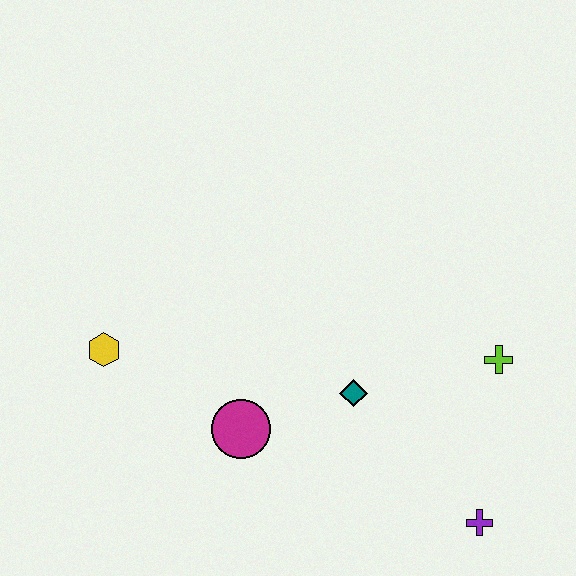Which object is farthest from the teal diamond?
The yellow hexagon is farthest from the teal diamond.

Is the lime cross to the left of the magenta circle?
No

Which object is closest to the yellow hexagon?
The magenta circle is closest to the yellow hexagon.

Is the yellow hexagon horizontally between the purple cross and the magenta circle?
No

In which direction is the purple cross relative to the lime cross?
The purple cross is below the lime cross.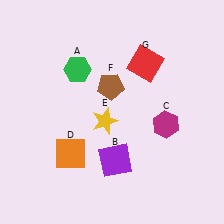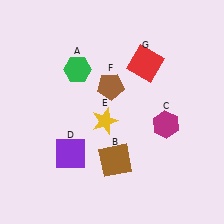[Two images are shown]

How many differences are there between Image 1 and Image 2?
There are 2 differences between the two images.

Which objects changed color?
B changed from purple to brown. D changed from orange to purple.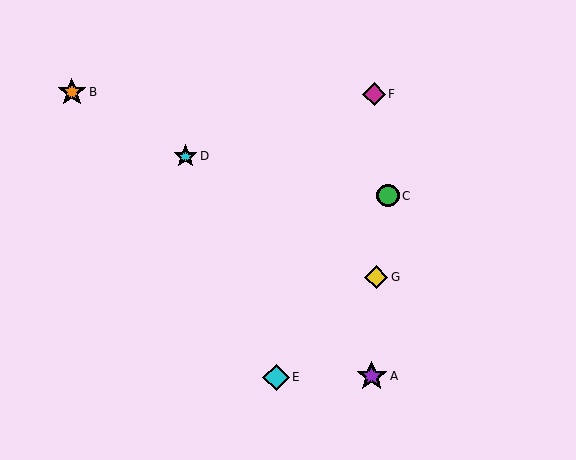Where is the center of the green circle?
The center of the green circle is at (388, 196).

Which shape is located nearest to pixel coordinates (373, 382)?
The purple star (labeled A) at (372, 376) is nearest to that location.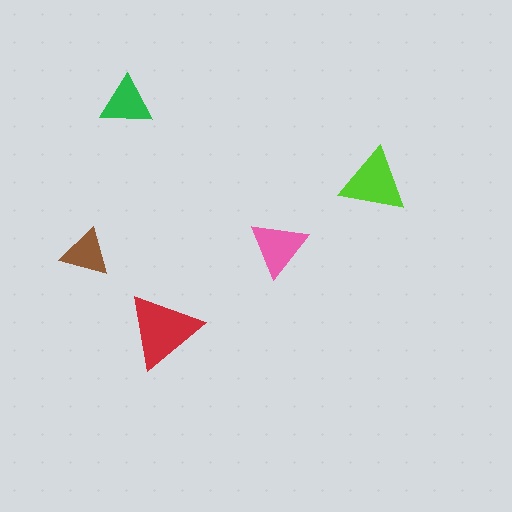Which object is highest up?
The green triangle is topmost.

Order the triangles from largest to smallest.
the red one, the lime one, the pink one, the green one, the brown one.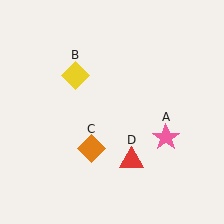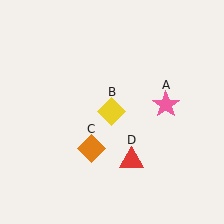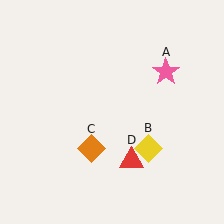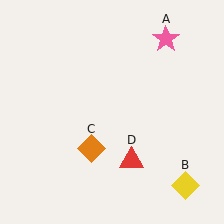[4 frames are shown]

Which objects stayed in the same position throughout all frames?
Orange diamond (object C) and red triangle (object D) remained stationary.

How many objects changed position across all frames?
2 objects changed position: pink star (object A), yellow diamond (object B).